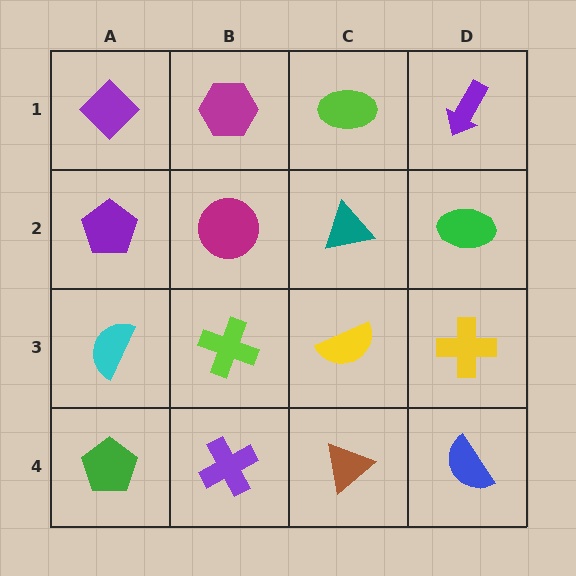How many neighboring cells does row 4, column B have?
3.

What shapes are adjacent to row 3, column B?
A magenta circle (row 2, column B), a purple cross (row 4, column B), a cyan semicircle (row 3, column A), a yellow semicircle (row 3, column C).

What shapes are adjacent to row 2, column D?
A purple arrow (row 1, column D), a yellow cross (row 3, column D), a teal triangle (row 2, column C).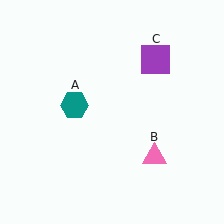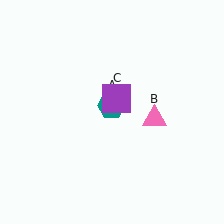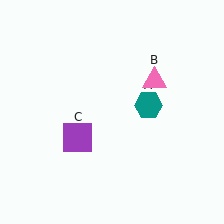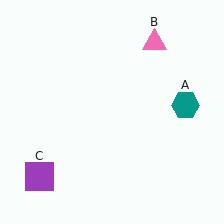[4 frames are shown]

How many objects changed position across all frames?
3 objects changed position: teal hexagon (object A), pink triangle (object B), purple square (object C).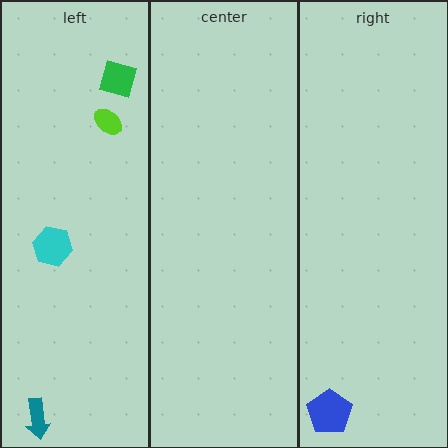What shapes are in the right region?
The blue pentagon.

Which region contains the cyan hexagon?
The left region.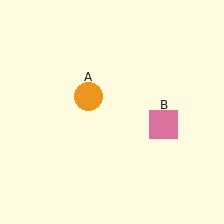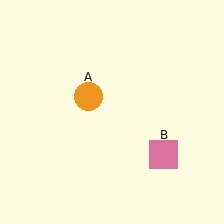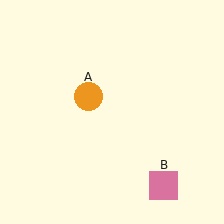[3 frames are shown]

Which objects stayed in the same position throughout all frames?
Orange circle (object A) remained stationary.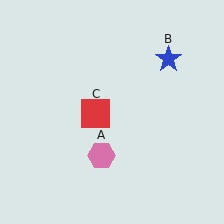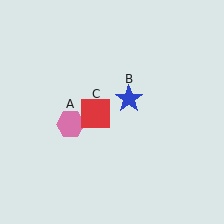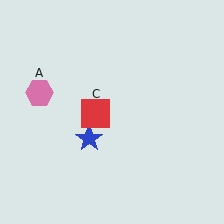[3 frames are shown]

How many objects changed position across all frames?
2 objects changed position: pink hexagon (object A), blue star (object B).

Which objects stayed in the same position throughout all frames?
Red square (object C) remained stationary.